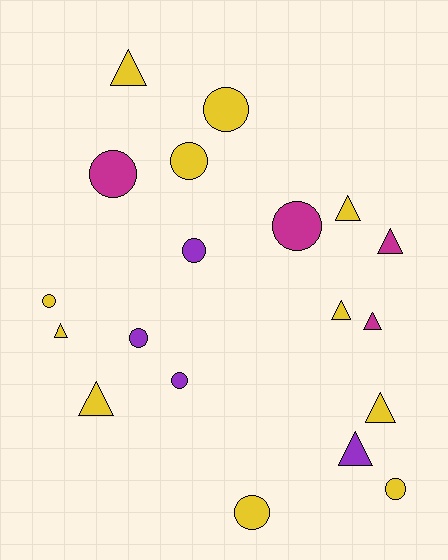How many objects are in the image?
There are 19 objects.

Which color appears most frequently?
Yellow, with 11 objects.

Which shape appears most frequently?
Circle, with 10 objects.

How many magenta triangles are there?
There are 2 magenta triangles.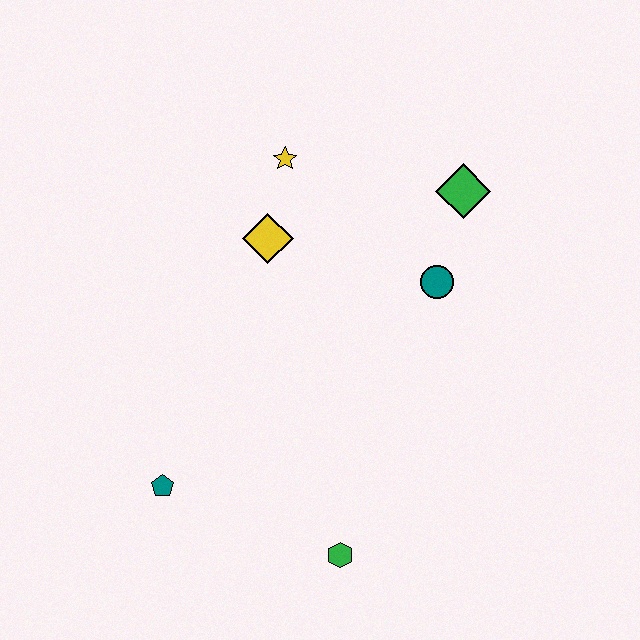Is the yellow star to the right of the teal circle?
No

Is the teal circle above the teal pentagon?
Yes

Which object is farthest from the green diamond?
The teal pentagon is farthest from the green diamond.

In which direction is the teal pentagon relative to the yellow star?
The teal pentagon is below the yellow star.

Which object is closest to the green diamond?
The teal circle is closest to the green diamond.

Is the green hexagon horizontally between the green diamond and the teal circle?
No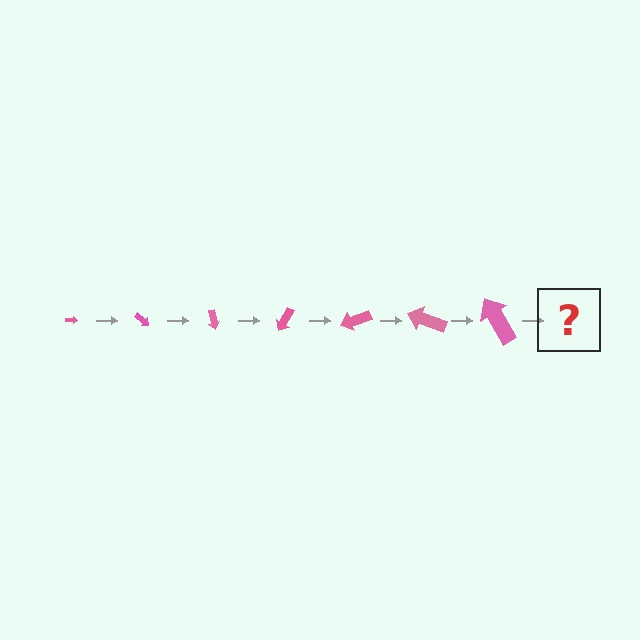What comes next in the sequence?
The next element should be an arrow, larger than the previous one and rotated 280 degrees from the start.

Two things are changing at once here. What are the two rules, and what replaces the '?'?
The two rules are that the arrow grows larger each step and it rotates 40 degrees each step. The '?' should be an arrow, larger than the previous one and rotated 280 degrees from the start.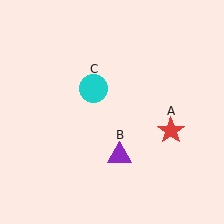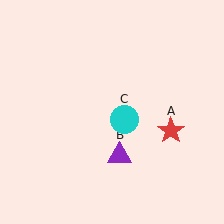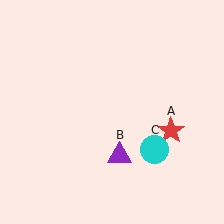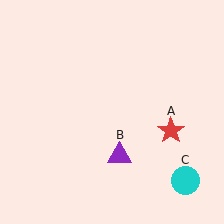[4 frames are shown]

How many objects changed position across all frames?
1 object changed position: cyan circle (object C).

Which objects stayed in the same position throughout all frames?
Red star (object A) and purple triangle (object B) remained stationary.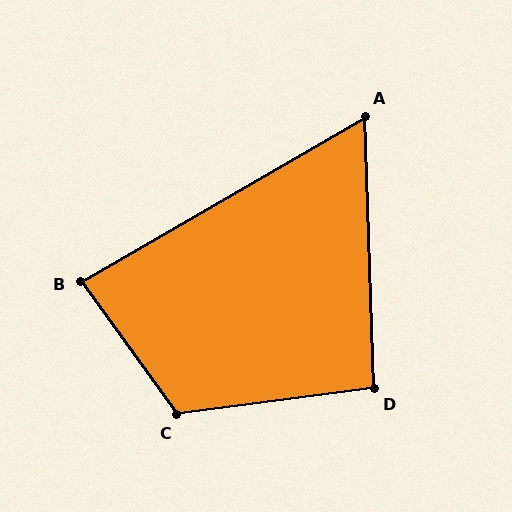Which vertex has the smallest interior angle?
A, at approximately 62 degrees.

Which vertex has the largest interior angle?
C, at approximately 118 degrees.